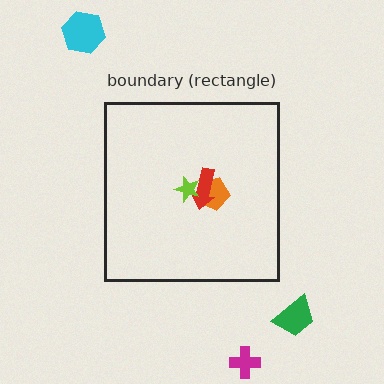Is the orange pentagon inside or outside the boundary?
Inside.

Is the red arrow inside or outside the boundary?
Inside.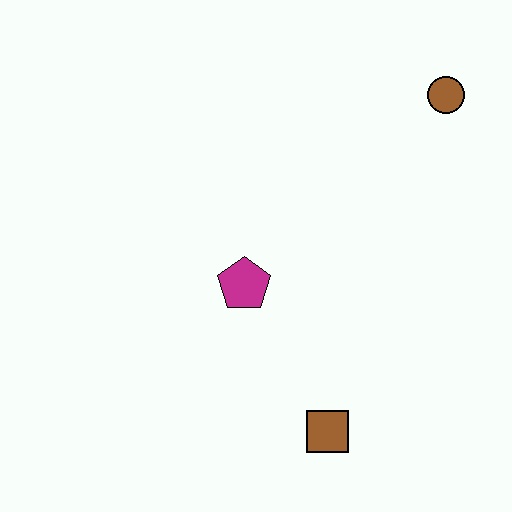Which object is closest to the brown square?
The magenta pentagon is closest to the brown square.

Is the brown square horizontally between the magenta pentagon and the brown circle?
Yes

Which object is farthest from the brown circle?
The brown square is farthest from the brown circle.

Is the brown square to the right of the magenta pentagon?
Yes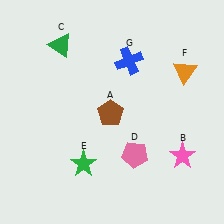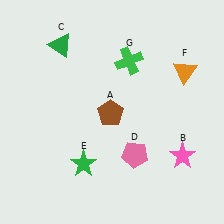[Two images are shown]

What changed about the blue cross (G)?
In Image 1, G is blue. In Image 2, it changed to green.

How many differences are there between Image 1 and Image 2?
There is 1 difference between the two images.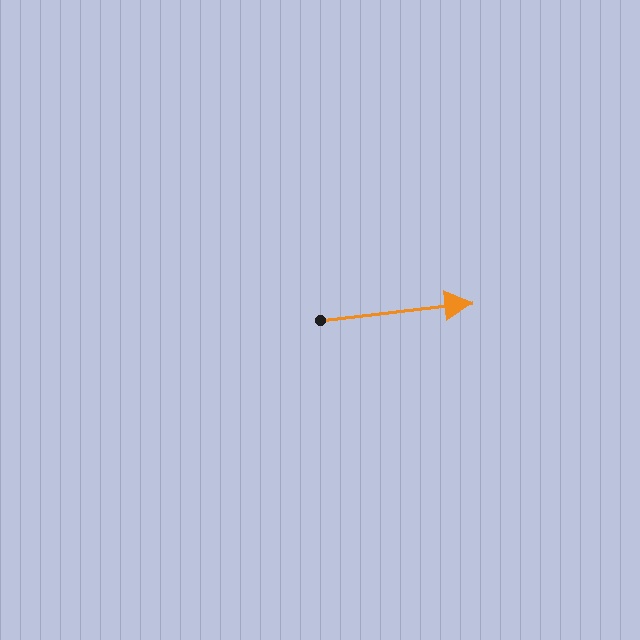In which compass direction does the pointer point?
East.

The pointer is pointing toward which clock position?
Roughly 3 o'clock.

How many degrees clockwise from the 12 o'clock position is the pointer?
Approximately 83 degrees.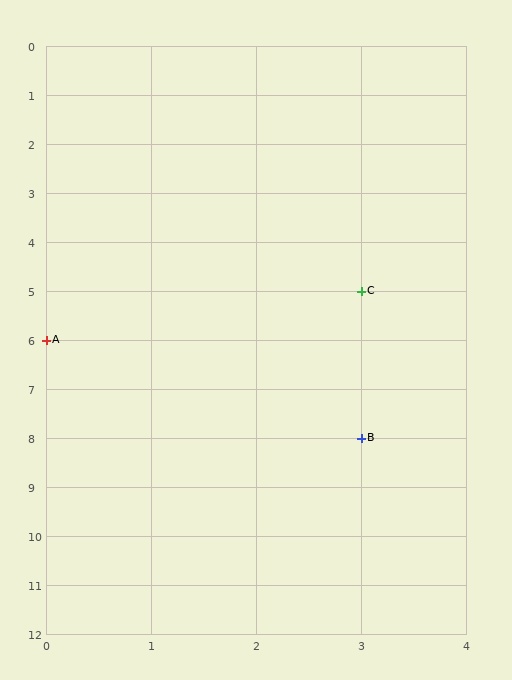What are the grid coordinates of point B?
Point B is at grid coordinates (3, 8).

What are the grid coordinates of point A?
Point A is at grid coordinates (0, 6).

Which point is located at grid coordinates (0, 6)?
Point A is at (0, 6).